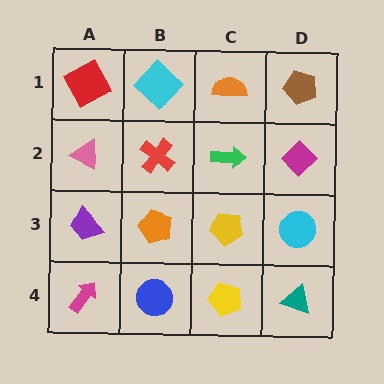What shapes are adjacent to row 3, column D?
A magenta diamond (row 2, column D), a teal triangle (row 4, column D), a yellow pentagon (row 3, column C).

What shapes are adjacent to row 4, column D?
A cyan circle (row 3, column D), a yellow pentagon (row 4, column C).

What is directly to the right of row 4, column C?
A teal triangle.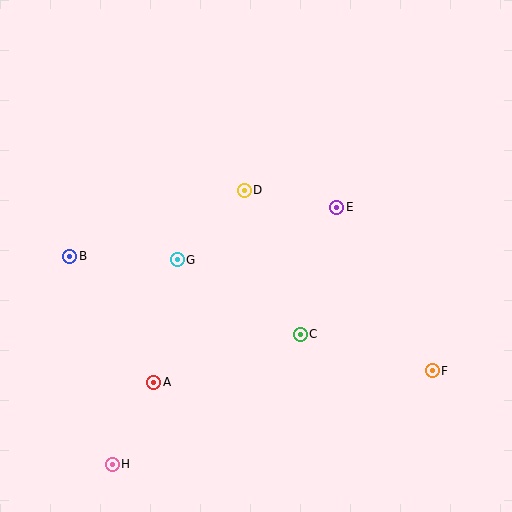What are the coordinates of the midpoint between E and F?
The midpoint between E and F is at (385, 289).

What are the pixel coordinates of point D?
Point D is at (244, 190).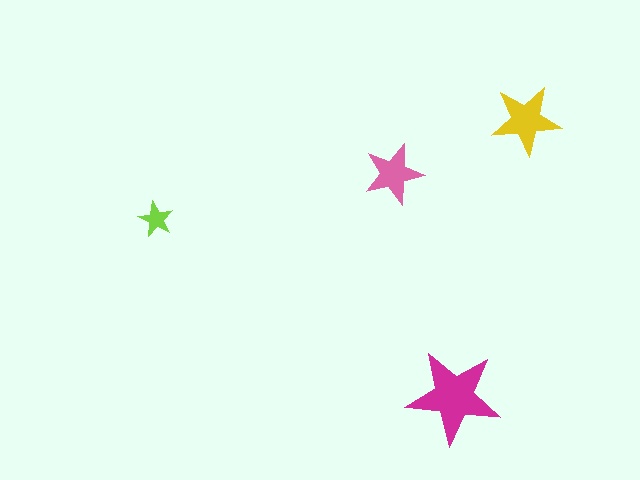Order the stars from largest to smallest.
the magenta one, the yellow one, the pink one, the lime one.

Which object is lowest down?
The magenta star is bottommost.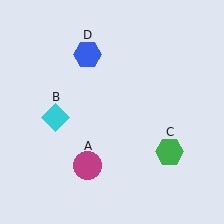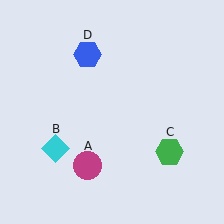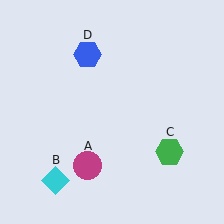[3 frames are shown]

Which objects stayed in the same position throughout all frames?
Magenta circle (object A) and green hexagon (object C) and blue hexagon (object D) remained stationary.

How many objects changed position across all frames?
1 object changed position: cyan diamond (object B).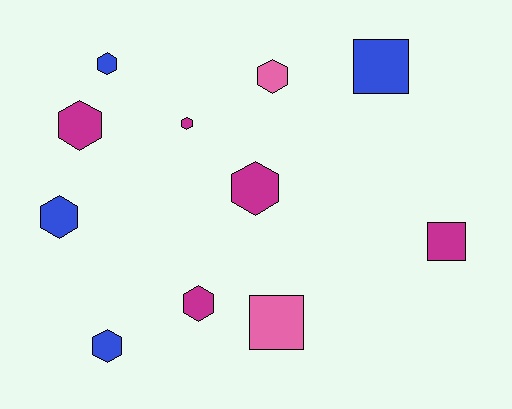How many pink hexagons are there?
There is 1 pink hexagon.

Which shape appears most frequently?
Hexagon, with 8 objects.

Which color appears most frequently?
Magenta, with 5 objects.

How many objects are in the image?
There are 11 objects.